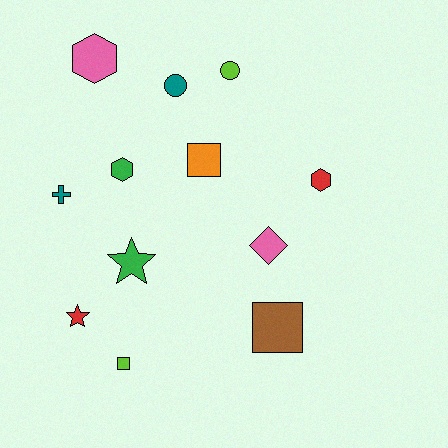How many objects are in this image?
There are 12 objects.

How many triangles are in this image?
There are no triangles.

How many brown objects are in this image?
There is 1 brown object.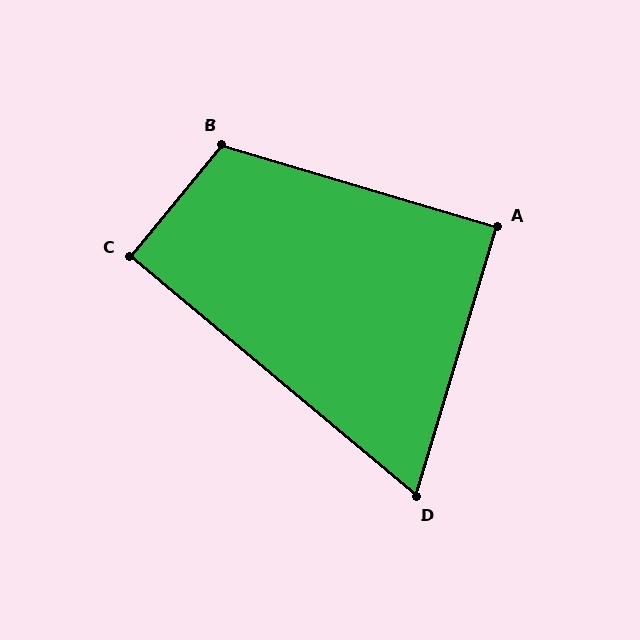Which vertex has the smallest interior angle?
D, at approximately 67 degrees.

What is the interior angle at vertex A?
Approximately 90 degrees (approximately right).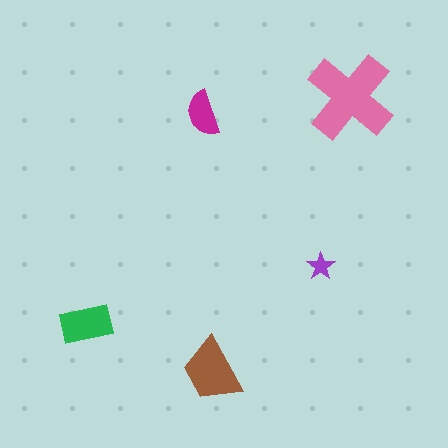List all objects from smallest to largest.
The purple star, the magenta semicircle, the green rectangle, the brown trapezoid, the pink cross.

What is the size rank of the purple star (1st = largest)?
5th.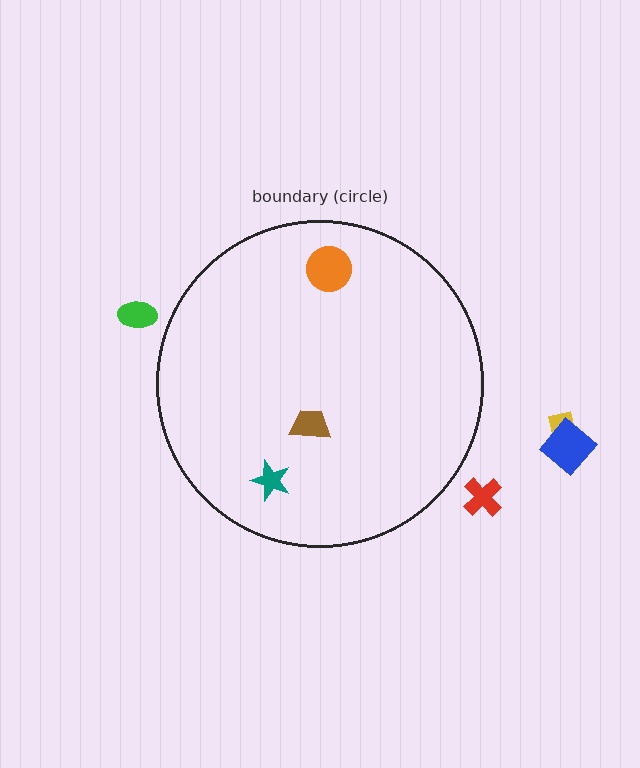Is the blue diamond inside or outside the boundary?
Outside.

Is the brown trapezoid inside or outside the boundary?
Inside.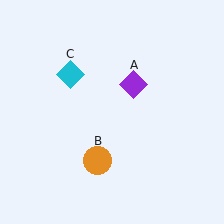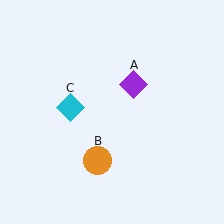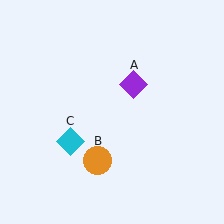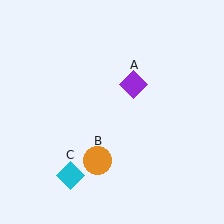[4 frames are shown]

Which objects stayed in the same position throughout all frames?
Purple diamond (object A) and orange circle (object B) remained stationary.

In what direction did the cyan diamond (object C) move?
The cyan diamond (object C) moved down.